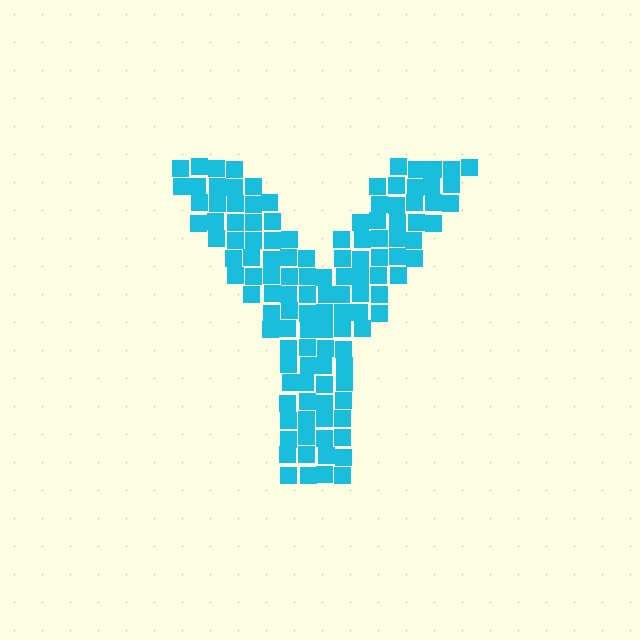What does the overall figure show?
The overall figure shows the letter Y.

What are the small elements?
The small elements are squares.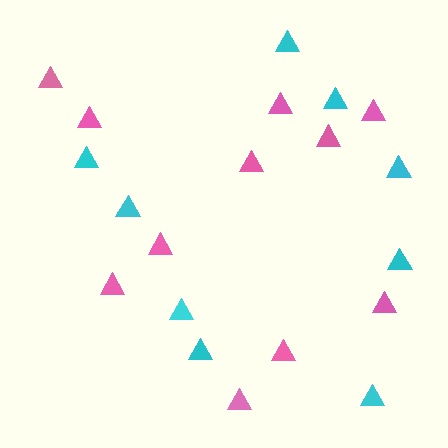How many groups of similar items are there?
There are 2 groups: one group of pink triangles (11) and one group of cyan triangles (9).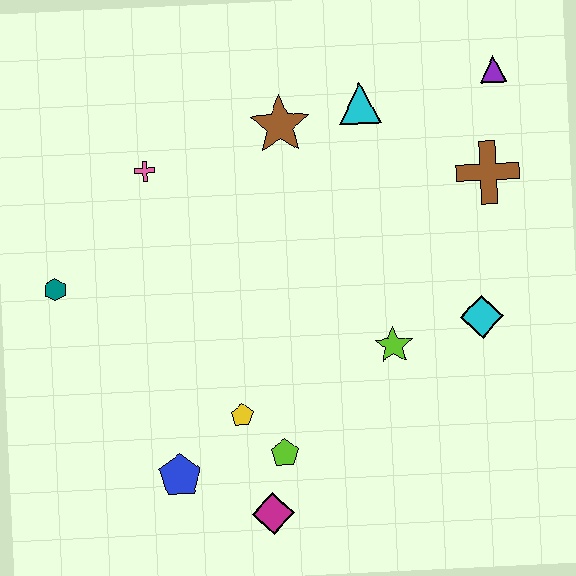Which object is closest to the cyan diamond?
The lime star is closest to the cyan diamond.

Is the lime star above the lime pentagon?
Yes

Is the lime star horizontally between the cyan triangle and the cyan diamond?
Yes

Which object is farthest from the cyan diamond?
The teal hexagon is farthest from the cyan diamond.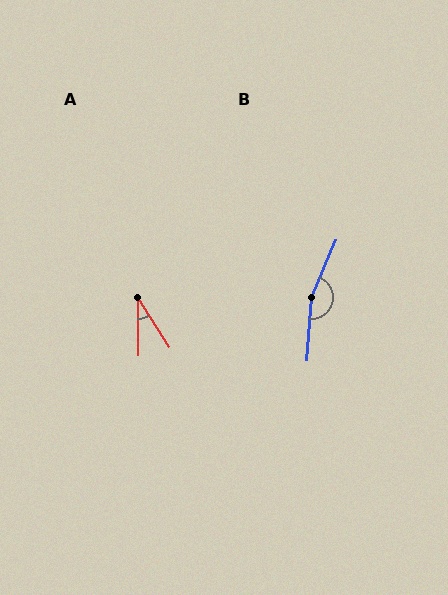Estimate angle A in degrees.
Approximately 32 degrees.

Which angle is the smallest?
A, at approximately 32 degrees.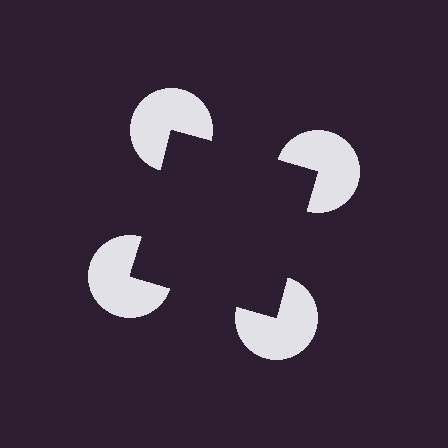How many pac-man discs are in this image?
There are 4 — one at each vertex of the illusory square.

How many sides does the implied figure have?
4 sides.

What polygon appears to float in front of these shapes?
An illusory square — its edges are inferred from the aligned wedge cuts in the pac-man discs, not physically drawn.